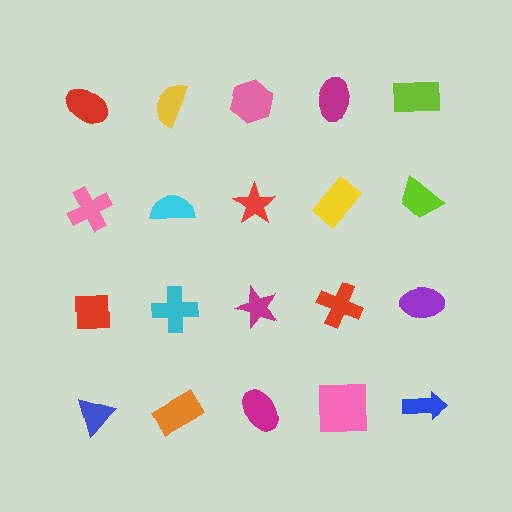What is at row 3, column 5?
A purple ellipse.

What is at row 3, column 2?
A cyan cross.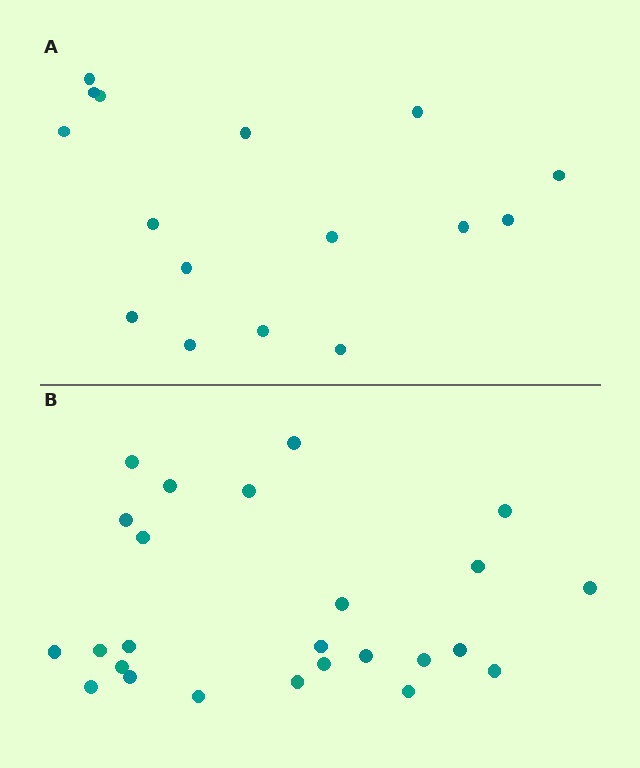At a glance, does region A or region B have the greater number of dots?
Region B (the bottom region) has more dots.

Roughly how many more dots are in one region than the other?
Region B has roughly 8 or so more dots than region A.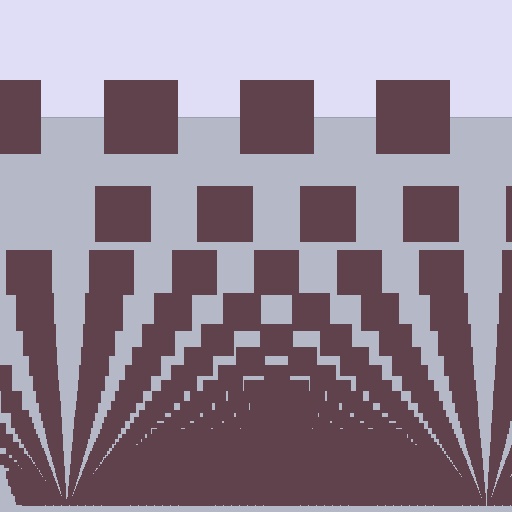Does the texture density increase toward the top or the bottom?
Density increases toward the bottom.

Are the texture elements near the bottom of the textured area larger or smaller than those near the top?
Smaller. The gradient is inverted — elements near the bottom are smaller and denser.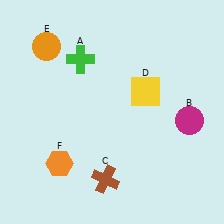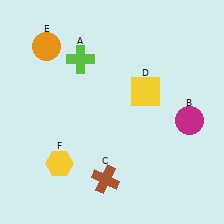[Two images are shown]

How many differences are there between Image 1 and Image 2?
There are 2 differences between the two images.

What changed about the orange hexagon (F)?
In Image 1, F is orange. In Image 2, it changed to yellow.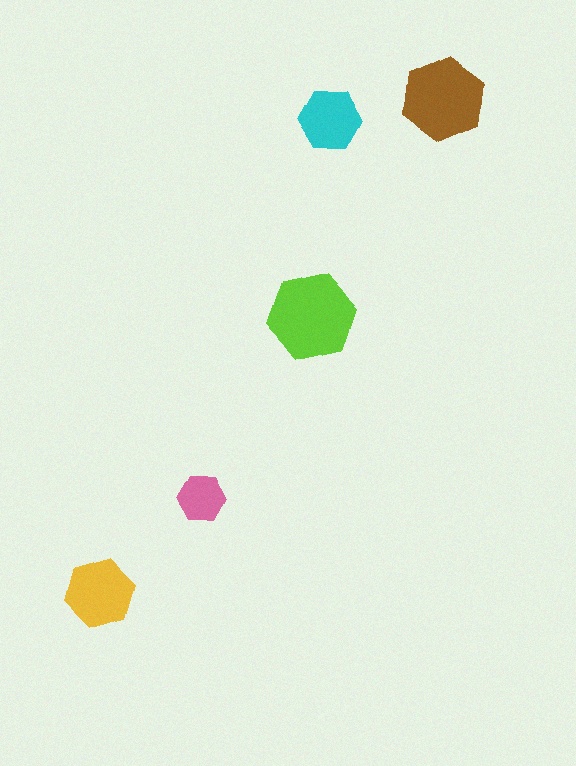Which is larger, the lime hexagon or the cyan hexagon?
The lime one.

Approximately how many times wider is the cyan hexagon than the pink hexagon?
About 1.5 times wider.